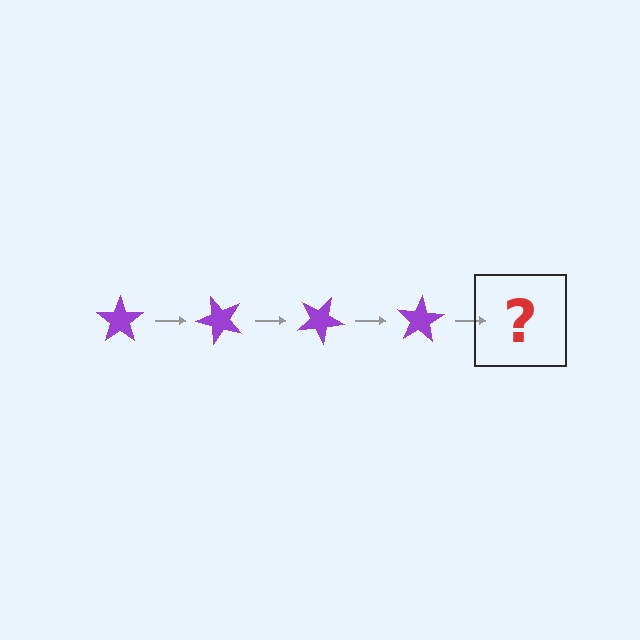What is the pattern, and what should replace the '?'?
The pattern is that the star rotates 50 degrees each step. The '?' should be a purple star rotated 200 degrees.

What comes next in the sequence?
The next element should be a purple star rotated 200 degrees.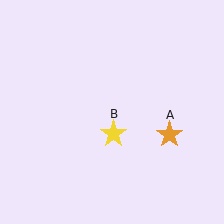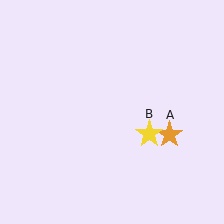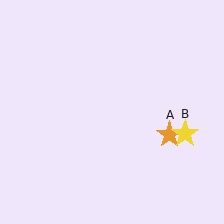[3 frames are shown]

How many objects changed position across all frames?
1 object changed position: yellow star (object B).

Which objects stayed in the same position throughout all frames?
Orange star (object A) remained stationary.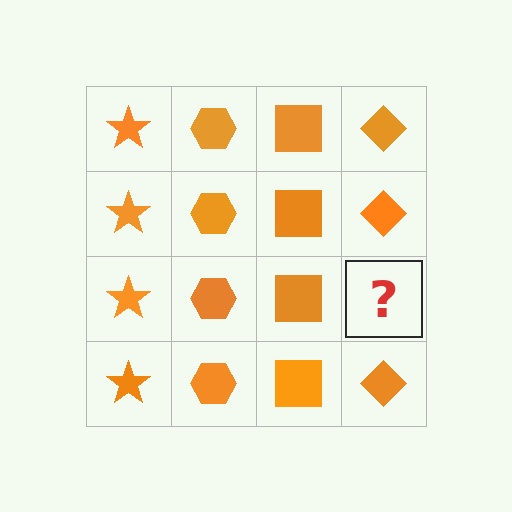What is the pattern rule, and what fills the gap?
The rule is that each column has a consistent shape. The gap should be filled with an orange diamond.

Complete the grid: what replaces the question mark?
The question mark should be replaced with an orange diamond.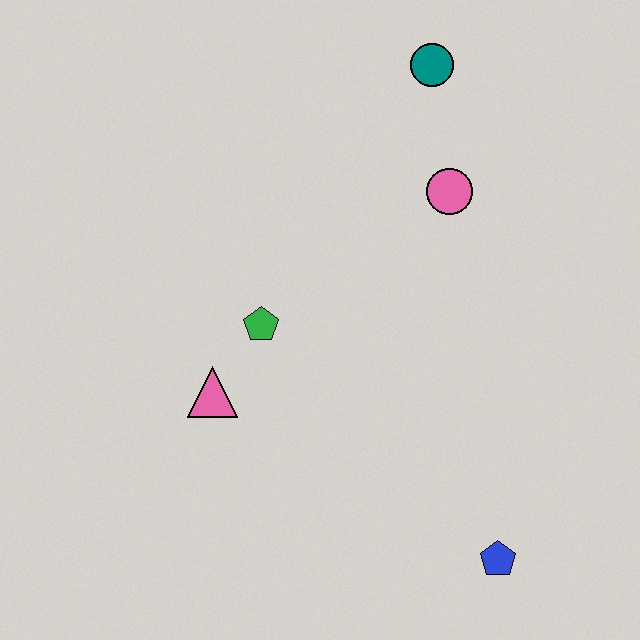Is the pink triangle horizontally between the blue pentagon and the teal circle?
No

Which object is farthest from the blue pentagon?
The teal circle is farthest from the blue pentagon.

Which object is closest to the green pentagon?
The pink triangle is closest to the green pentagon.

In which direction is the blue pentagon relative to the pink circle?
The blue pentagon is below the pink circle.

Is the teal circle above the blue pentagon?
Yes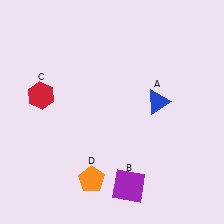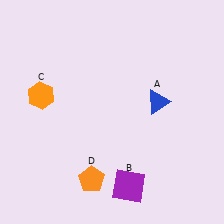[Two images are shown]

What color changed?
The hexagon (C) changed from red in Image 1 to orange in Image 2.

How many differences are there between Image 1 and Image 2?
There is 1 difference between the two images.